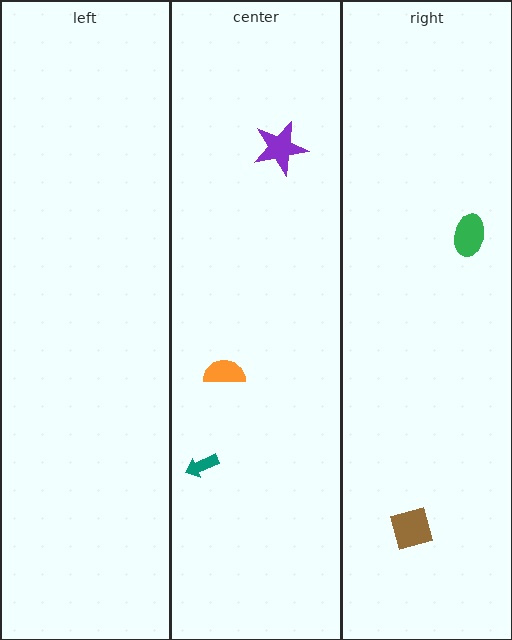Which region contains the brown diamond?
The right region.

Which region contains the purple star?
The center region.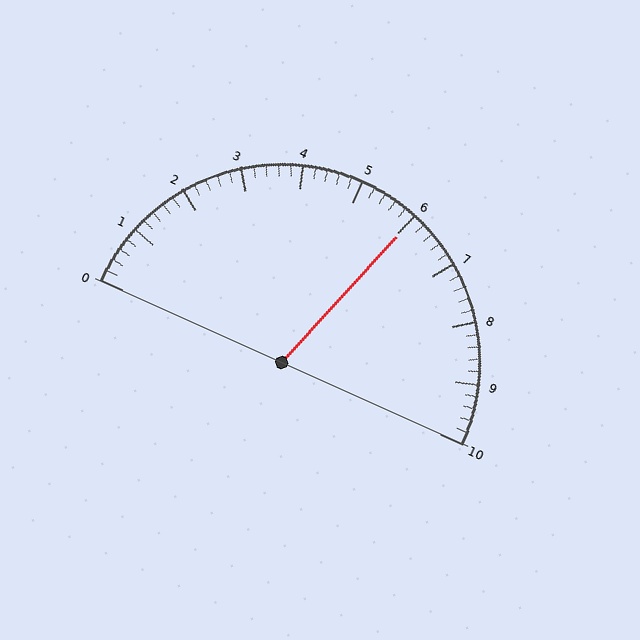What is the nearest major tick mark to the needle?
The nearest major tick mark is 6.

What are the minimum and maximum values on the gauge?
The gauge ranges from 0 to 10.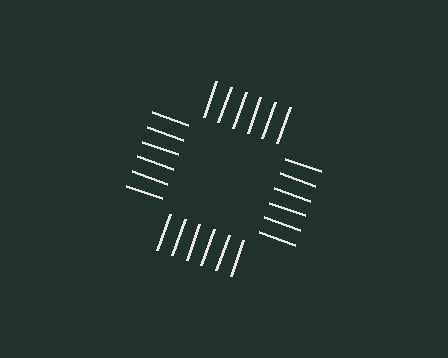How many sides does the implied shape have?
4 sides — the line-ends trace a square.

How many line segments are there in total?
24 — 6 along each of the 4 edges.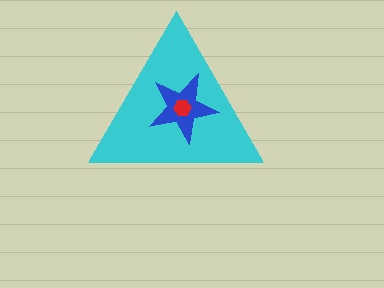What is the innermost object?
The red hexagon.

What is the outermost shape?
The cyan triangle.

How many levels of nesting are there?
3.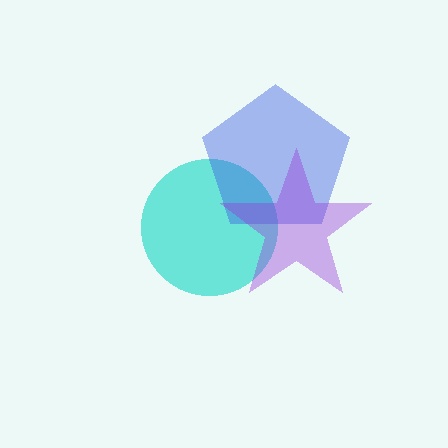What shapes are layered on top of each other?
The layered shapes are: a cyan circle, a blue pentagon, a purple star.